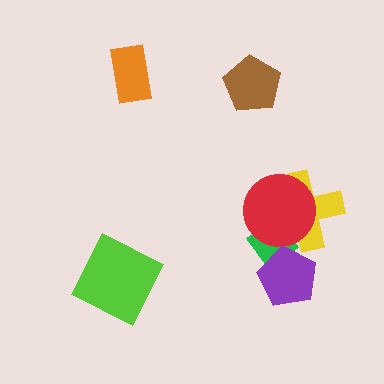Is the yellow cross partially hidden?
Yes, it is partially covered by another shape.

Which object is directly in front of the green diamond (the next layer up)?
The yellow cross is directly in front of the green diamond.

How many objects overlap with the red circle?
2 objects overlap with the red circle.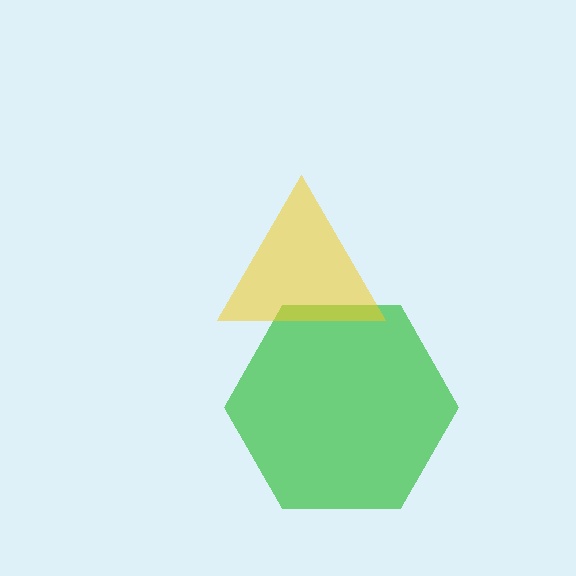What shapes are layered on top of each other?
The layered shapes are: a green hexagon, a yellow triangle.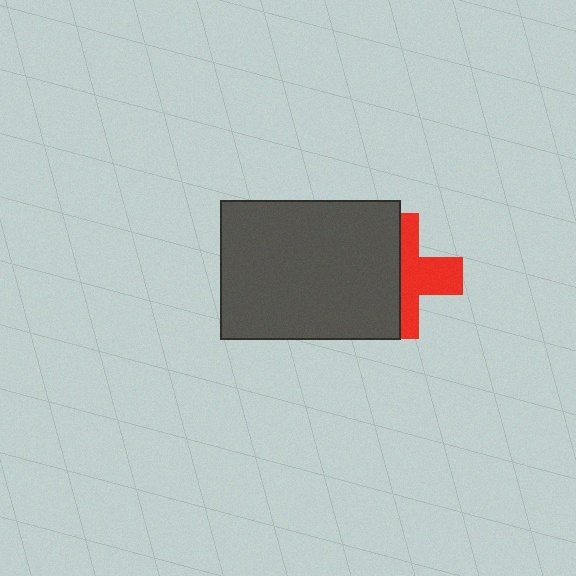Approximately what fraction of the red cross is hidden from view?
Roughly 52% of the red cross is hidden behind the dark gray rectangle.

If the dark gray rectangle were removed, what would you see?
You would see the complete red cross.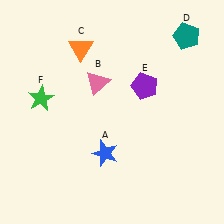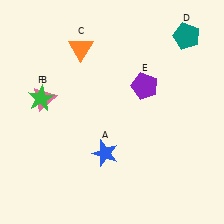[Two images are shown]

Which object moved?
The pink triangle (B) moved left.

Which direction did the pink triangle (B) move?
The pink triangle (B) moved left.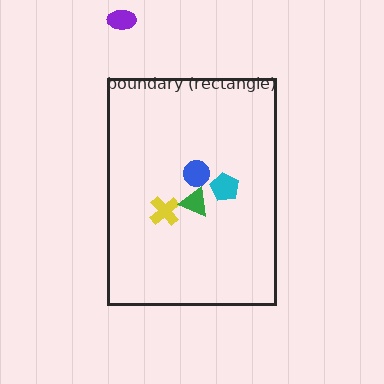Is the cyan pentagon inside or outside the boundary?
Inside.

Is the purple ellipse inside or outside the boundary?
Outside.